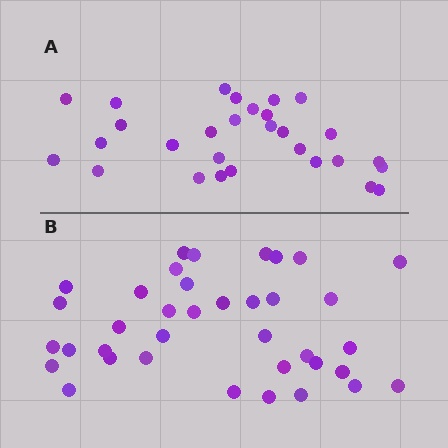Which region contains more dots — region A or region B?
Region B (the bottom region) has more dots.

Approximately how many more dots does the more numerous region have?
Region B has roughly 8 or so more dots than region A.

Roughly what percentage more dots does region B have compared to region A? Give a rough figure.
About 30% more.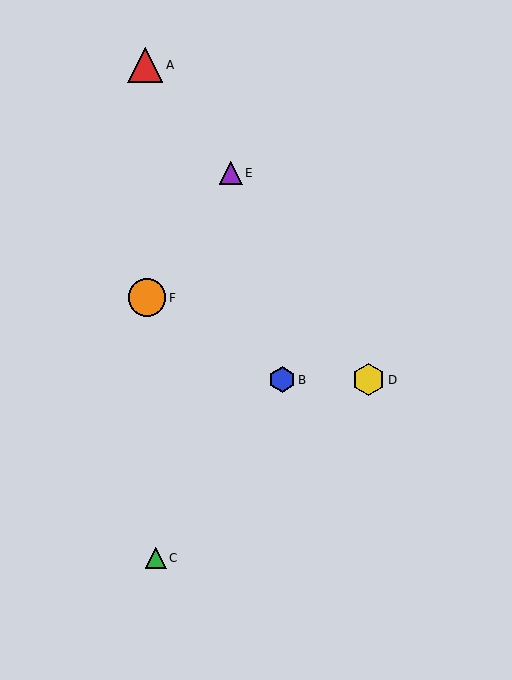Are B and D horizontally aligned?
Yes, both are at y≈380.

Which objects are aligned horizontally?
Objects B, D are aligned horizontally.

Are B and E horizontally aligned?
No, B is at y≈380 and E is at y≈173.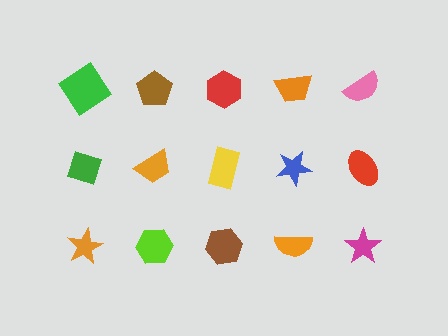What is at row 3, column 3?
A brown hexagon.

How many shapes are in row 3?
5 shapes.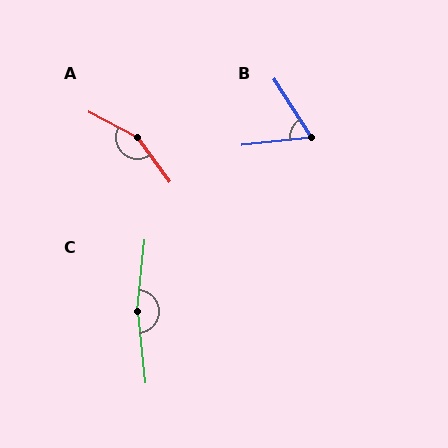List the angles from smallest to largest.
B (63°), A (153°), C (168°).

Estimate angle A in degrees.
Approximately 153 degrees.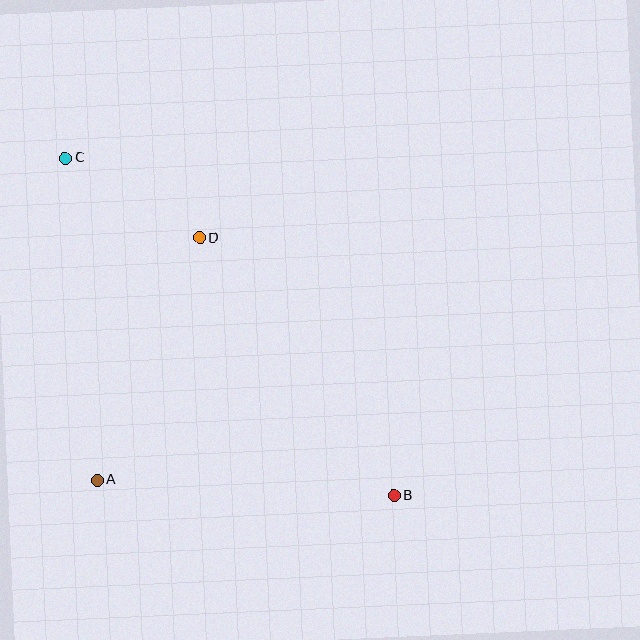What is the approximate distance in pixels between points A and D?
The distance between A and D is approximately 263 pixels.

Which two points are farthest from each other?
Points B and C are farthest from each other.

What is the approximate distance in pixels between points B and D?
The distance between B and D is approximately 323 pixels.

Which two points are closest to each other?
Points C and D are closest to each other.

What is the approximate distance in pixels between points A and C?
The distance between A and C is approximately 323 pixels.